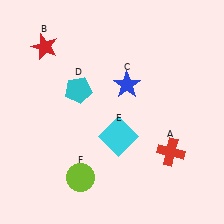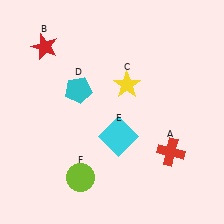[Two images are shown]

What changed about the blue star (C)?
In Image 1, C is blue. In Image 2, it changed to yellow.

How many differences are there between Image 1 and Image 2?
There is 1 difference between the two images.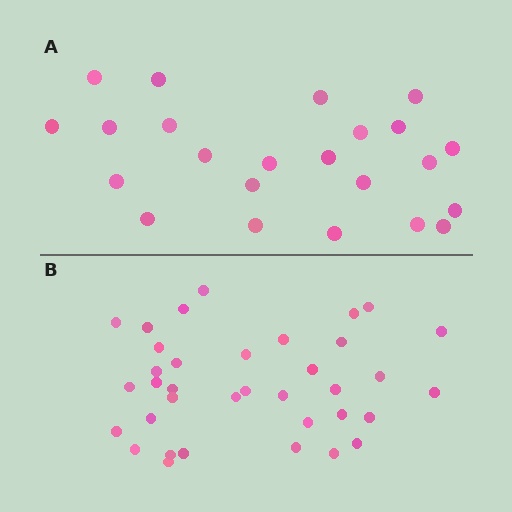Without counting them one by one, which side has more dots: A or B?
Region B (the bottom region) has more dots.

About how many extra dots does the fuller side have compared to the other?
Region B has approximately 15 more dots than region A.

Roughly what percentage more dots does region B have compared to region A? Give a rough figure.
About 55% more.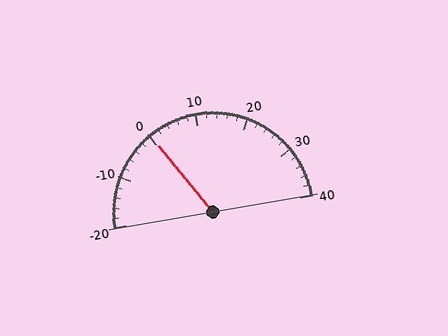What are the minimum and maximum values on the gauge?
The gauge ranges from -20 to 40.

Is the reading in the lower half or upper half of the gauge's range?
The reading is in the lower half of the range (-20 to 40).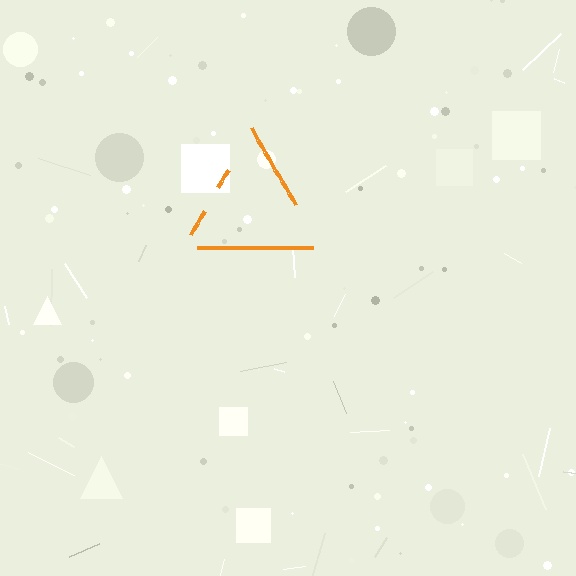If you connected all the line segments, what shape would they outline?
They would outline a triangle.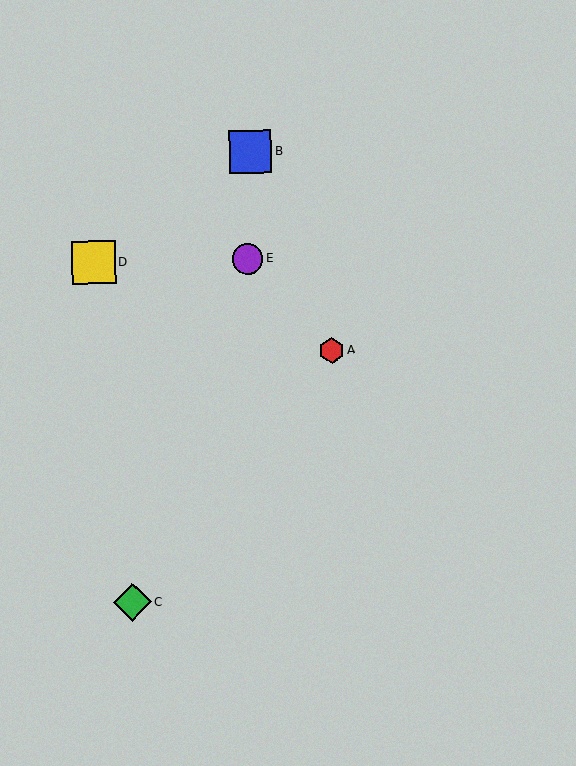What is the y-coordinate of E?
Object E is at y≈259.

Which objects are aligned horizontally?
Objects D, E are aligned horizontally.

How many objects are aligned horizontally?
2 objects (D, E) are aligned horizontally.